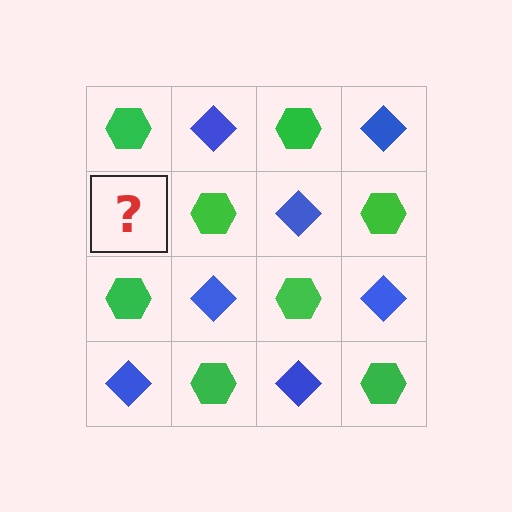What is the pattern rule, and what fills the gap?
The rule is that it alternates green hexagon and blue diamond in a checkerboard pattern. The gap should be filled with a blue diamond.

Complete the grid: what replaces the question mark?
The question mark should be replaced with a blue diamond.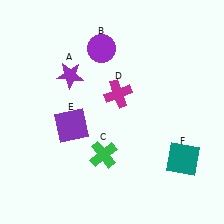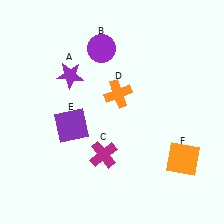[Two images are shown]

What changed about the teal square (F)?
In Image 1, F is teal. In Image 2, it changed to orange.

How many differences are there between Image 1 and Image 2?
There are 3 differences between the two images.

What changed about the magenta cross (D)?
In Image 1, D is magenta. In Image 2, it changed to orange.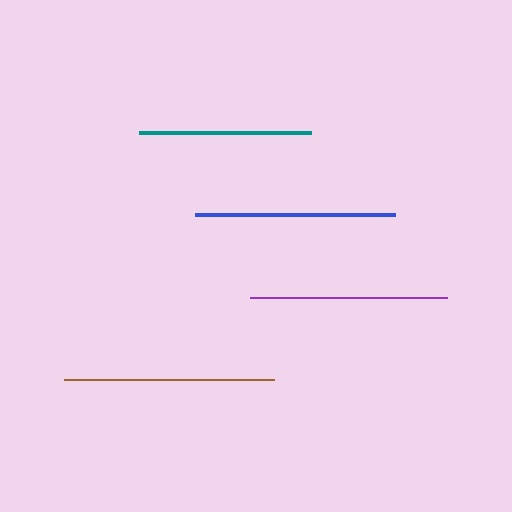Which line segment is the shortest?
The teal line is the shortest at approximately 172 pixels.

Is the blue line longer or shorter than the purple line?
The blue line is longer than the purple line.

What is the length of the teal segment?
The teal segment is approximately 172 pixels long.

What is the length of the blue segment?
The blue segment is approximately 200 pixels long.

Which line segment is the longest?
The brown line is the longest at approximately 210 pixels.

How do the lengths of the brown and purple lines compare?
The brown and purple lines are approximately the same length.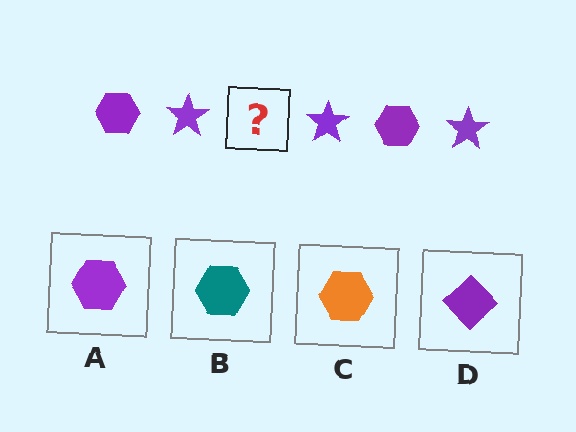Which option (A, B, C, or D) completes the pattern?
A.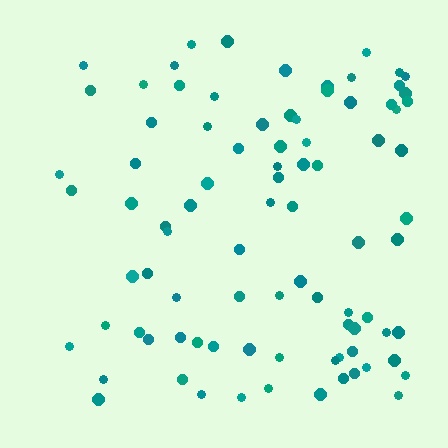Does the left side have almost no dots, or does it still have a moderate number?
Still a moderate number, just noticeably fewer than the right.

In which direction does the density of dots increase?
From left to right, with the right side densest.